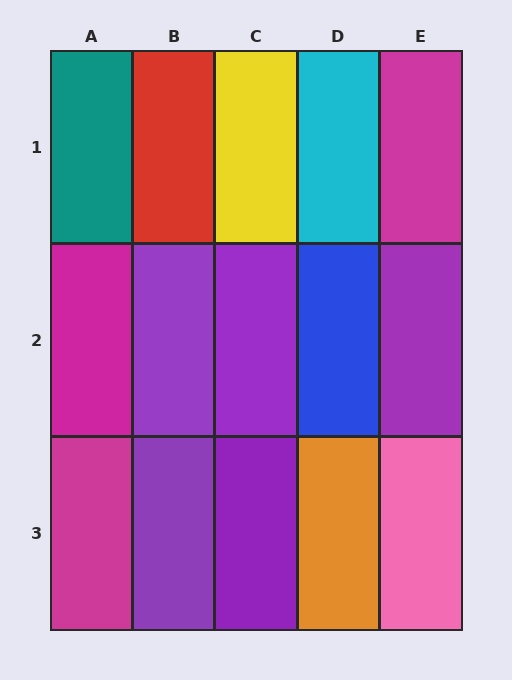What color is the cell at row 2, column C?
Purple.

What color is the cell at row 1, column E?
Magenta.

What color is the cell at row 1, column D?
Cyan.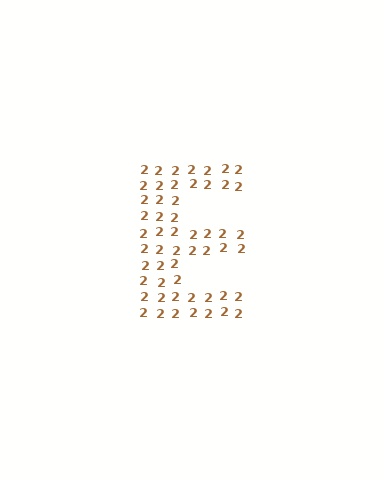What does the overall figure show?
The overall figure shows the letter E.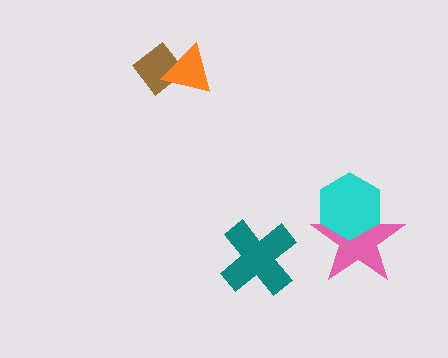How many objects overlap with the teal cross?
0 objects overlap with the teal cross.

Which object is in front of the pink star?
The cyan hexagon is in front of the pink star.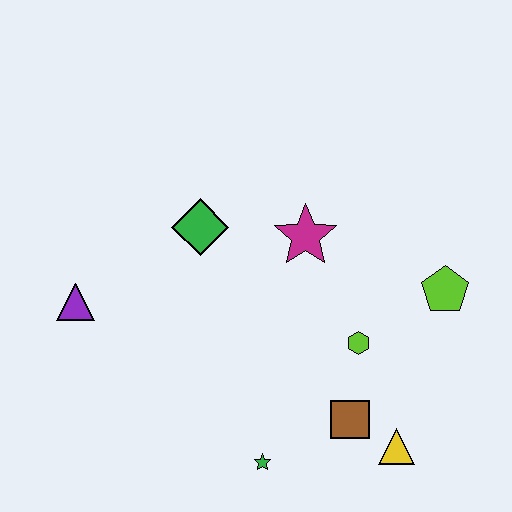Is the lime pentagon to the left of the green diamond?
No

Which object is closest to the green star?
The brown square is closest to the green star.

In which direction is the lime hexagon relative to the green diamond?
The lime hexagon is to the right of the green diamond.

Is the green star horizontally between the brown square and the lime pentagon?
No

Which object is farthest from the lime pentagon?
The purple triangle is farthest from the lime pentagon.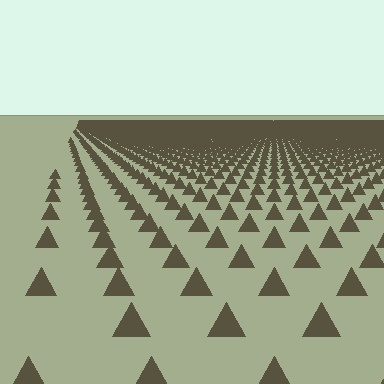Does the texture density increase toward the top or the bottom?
Density increases toward the top.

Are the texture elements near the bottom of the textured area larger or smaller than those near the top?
Larger. Near the bottom, elements are closer to the viewer and appear at a bigger on-screen size.